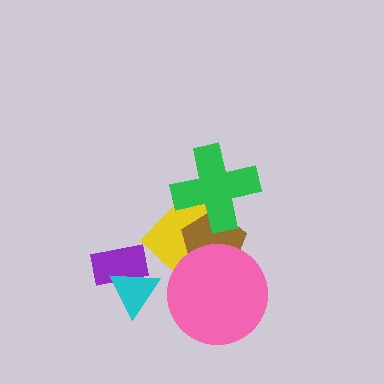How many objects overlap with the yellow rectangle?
3 objects overlap with the yellow rectangle.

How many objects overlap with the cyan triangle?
1 object overlaps with the cyan triangle.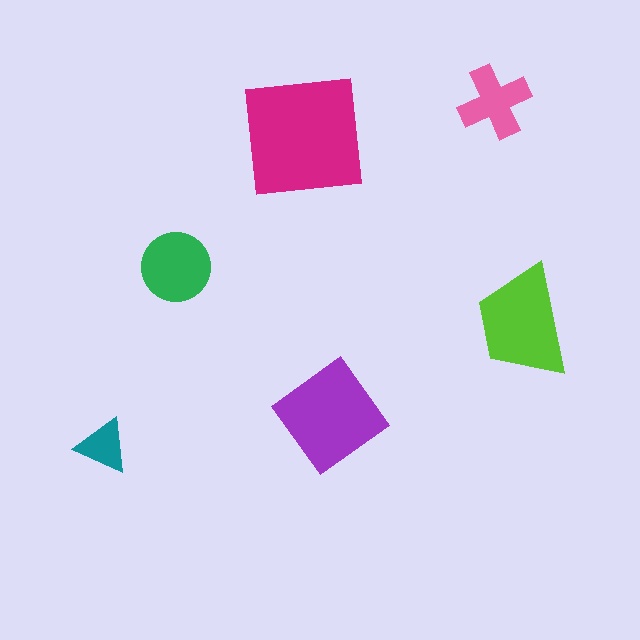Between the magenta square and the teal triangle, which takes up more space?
The magenta square.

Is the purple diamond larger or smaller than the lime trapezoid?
Larger.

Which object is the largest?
The magenta square.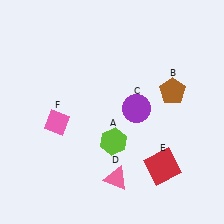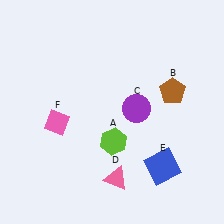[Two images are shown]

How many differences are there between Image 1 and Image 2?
There is 1 difference between the two images.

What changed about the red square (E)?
In Image 1, E is red. In Image 2, it changed to blue.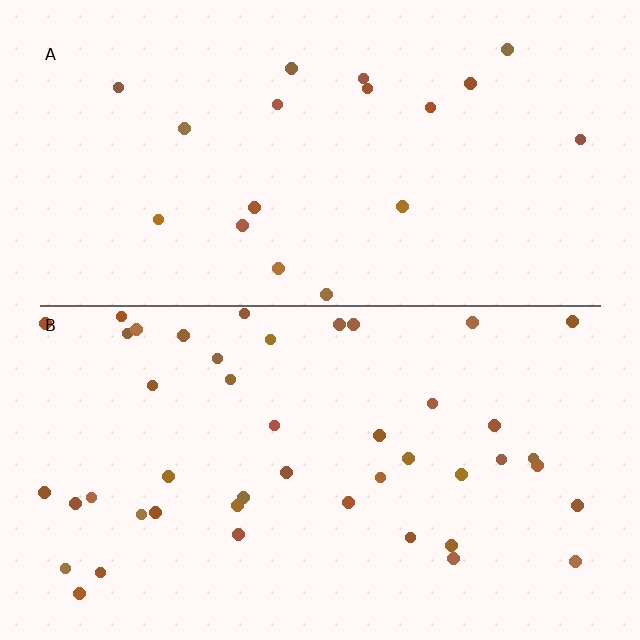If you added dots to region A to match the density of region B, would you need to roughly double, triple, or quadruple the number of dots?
Approximately double.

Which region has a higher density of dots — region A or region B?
B (the bottom).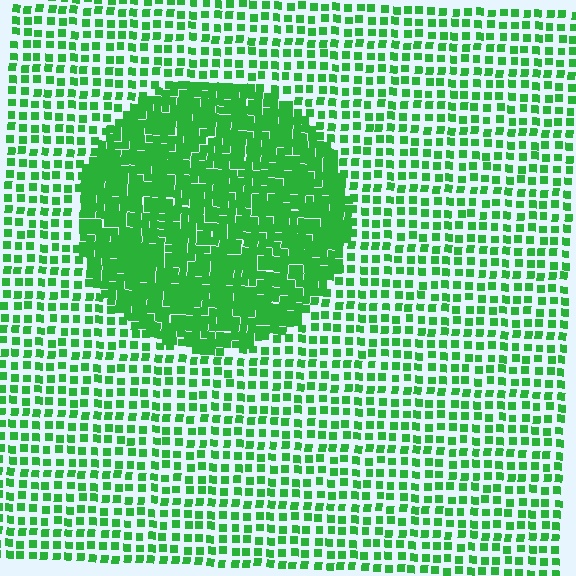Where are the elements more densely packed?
The elements are more densely packed inside the circle boundary.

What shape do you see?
I see a circle.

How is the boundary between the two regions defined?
The boundary is defined by a change in element density (approximately 2.3x ratio). All elements are the same color, size, and shape.